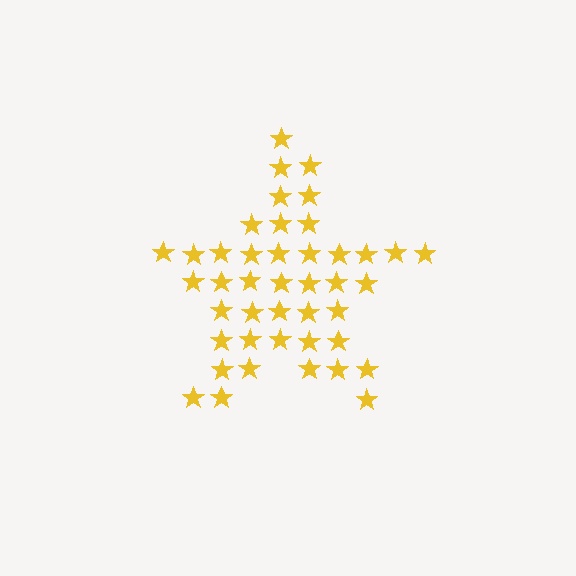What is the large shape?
The large shape is a star.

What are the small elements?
The small elements are stars.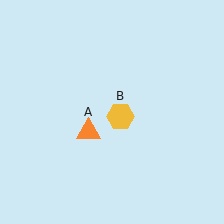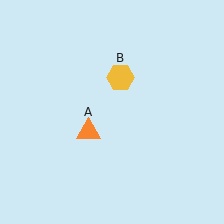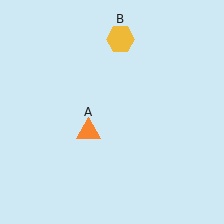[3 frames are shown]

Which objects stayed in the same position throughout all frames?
Orange triangle (object A) remained stationary.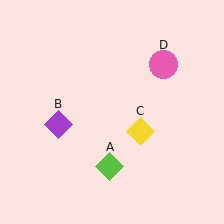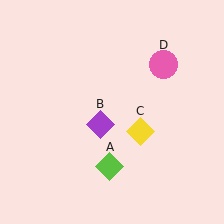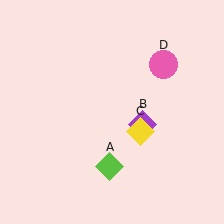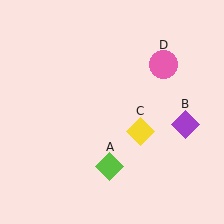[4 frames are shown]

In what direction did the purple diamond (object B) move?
The purple diamond (object B) moved right.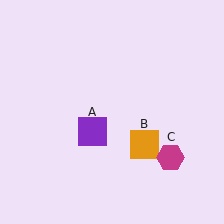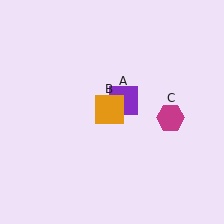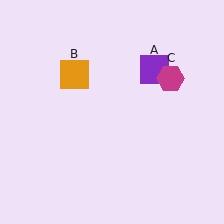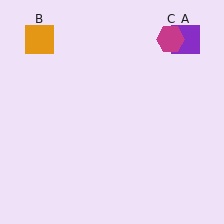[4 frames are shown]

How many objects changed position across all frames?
3 objects changed position: purple square (object A), orange square (object B), magenta hexagon (object C).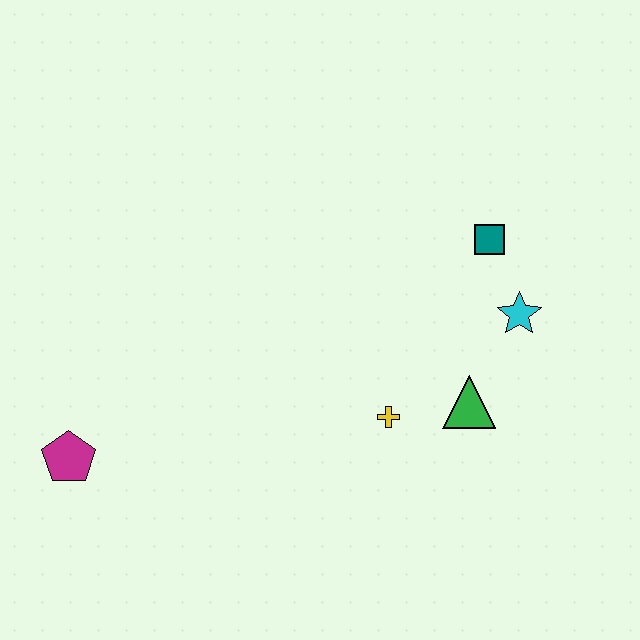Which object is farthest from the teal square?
The magenta pentagon is farthest from the teal square.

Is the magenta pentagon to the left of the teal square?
Yes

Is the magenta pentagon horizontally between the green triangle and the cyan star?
No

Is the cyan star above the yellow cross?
Yes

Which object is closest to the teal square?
The cyan star is closest to the teal square.